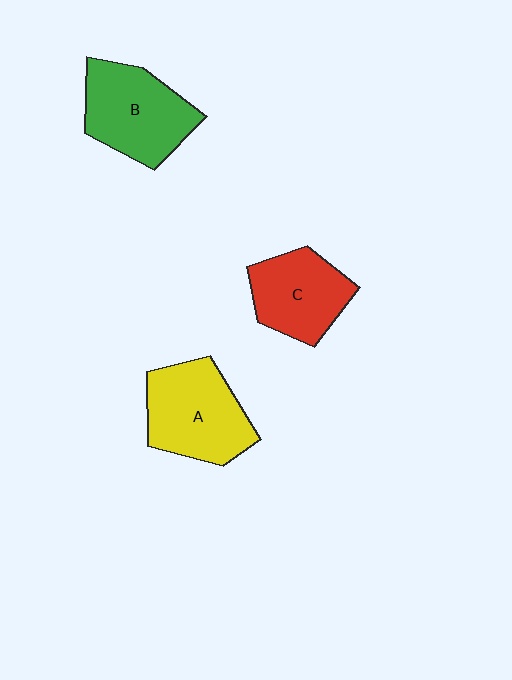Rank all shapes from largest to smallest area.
From largest to smallest: A (yellow), B (green), C (red).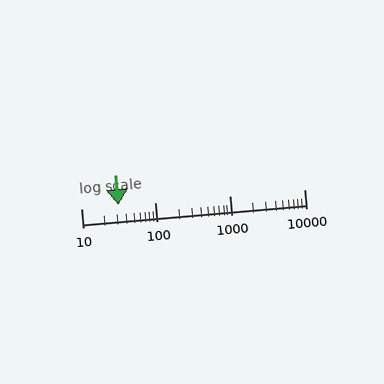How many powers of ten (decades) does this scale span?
The scale spans 3 decades, from 10 to 10000.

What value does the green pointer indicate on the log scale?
The pointer indicates approximately 32.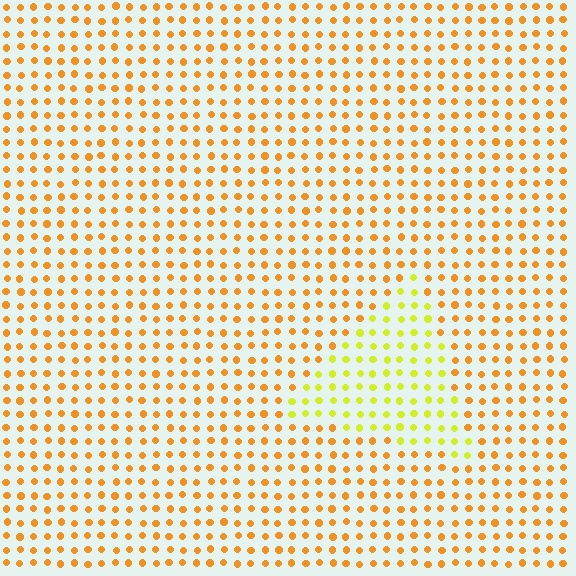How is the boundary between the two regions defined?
The boundary is defined purely by a slight shift in hue (about 37 degrees). Spacing, size, and orientation are identical on both sides.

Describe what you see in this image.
The image is filled with small orange elements in a uniform arrangement. A triangle-shaped region is visible where the elements are tinted to a slightly different hue, forming a subtle color boundary.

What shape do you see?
I see a triangle.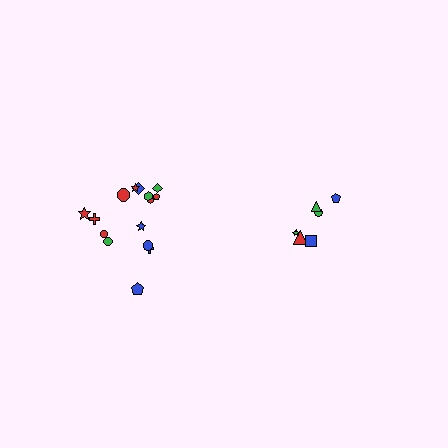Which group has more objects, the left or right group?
The left group.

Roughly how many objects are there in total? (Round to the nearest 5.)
Roughly 20 objects in total.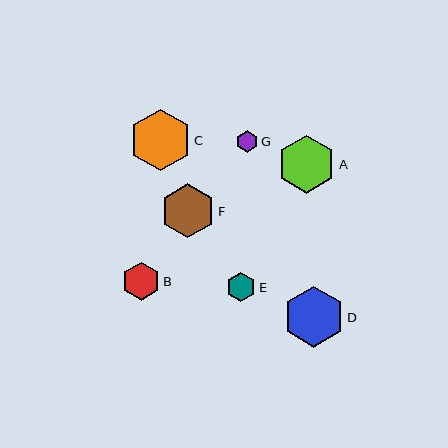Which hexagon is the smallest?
Hexagon G is the smallest with a size of approximately 21 pixels.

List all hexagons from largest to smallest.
From largest to smallest: C, D, A, F, B, E, G.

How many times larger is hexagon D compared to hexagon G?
Hexagon D is approximately 2.9 times the size of hexagon G.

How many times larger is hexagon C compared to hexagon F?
Hexagon C is approximately 1.1 times the size of hexagon F.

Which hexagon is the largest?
Hexagon C is the largest with a size of approximately 62 pixels.